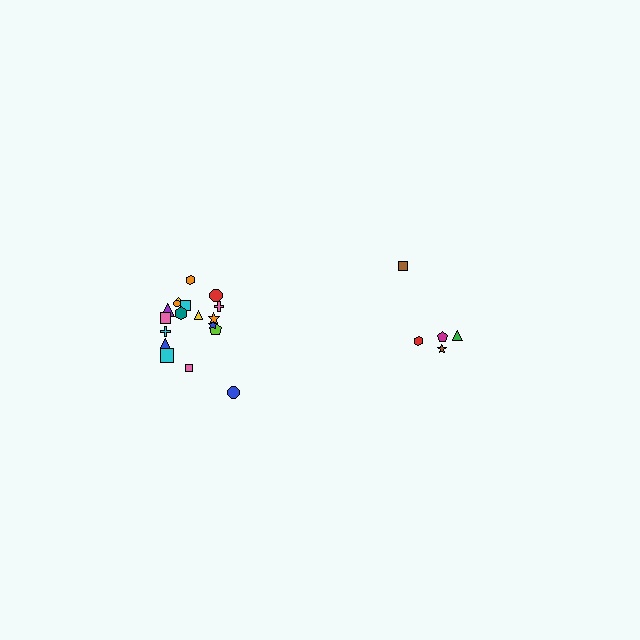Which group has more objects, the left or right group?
The left group.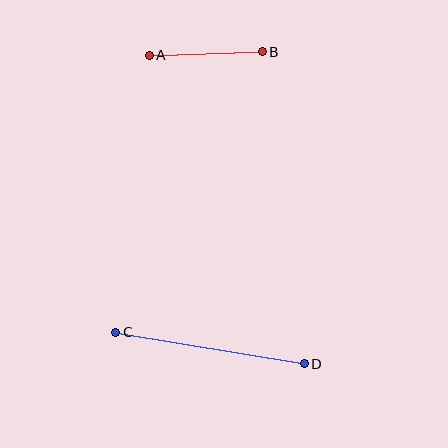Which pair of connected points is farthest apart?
Points C and D are farthest apart.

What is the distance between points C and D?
The distance is approximately 191 pixels.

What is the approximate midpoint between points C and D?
The midpoint is at approximately (210, 348) pixels.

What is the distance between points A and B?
The distance is approximately 113 pixels.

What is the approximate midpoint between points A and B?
The midpoint is at approximately (206, 53) pixels.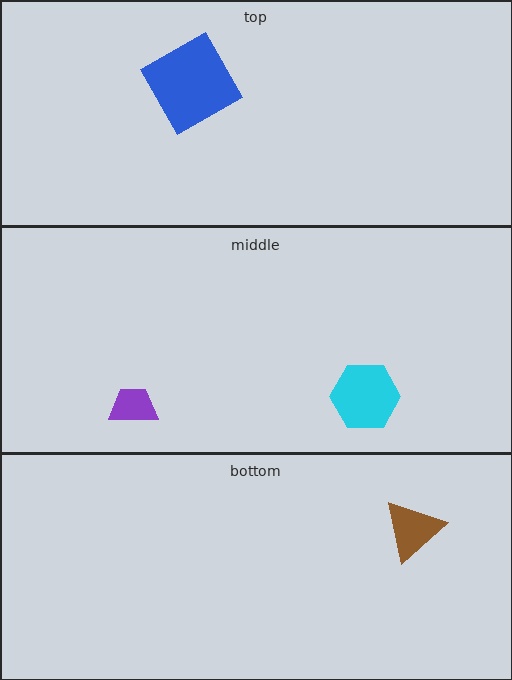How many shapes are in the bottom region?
1.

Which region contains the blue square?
The top region.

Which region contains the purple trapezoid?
The middle region.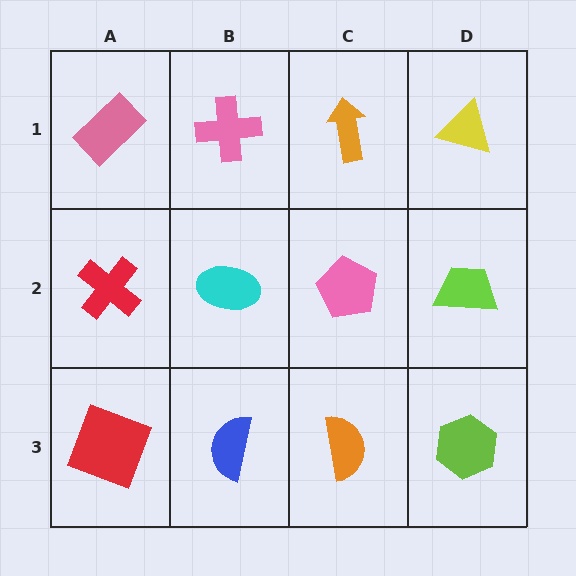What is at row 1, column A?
A pink rectangle.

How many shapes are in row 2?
4 shapes.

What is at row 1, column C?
An orange arrow.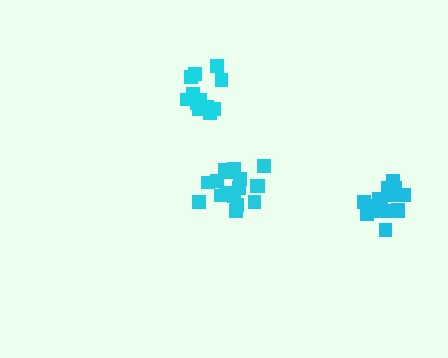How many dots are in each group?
Group 1: 17 dots, Group 2: 16 dots, Group 3: 12 dots (45 total).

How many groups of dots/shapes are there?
There are 3 groups.